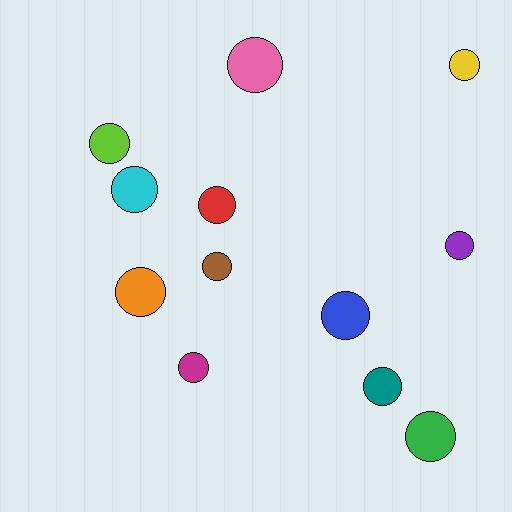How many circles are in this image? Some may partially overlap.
There are 12 circles.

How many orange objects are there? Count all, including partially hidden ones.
There is 1 orange object.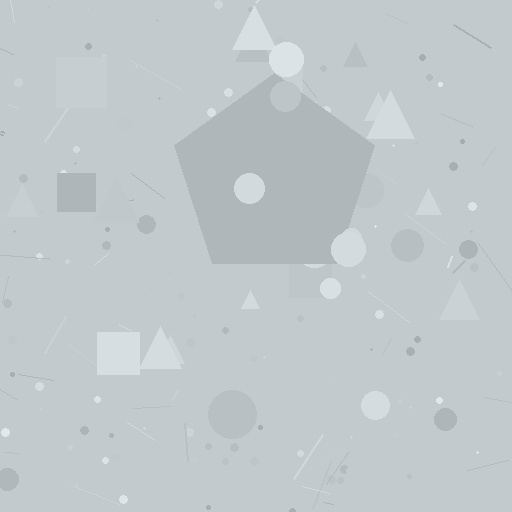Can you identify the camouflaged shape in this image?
The camouflaged shape is a pentagon.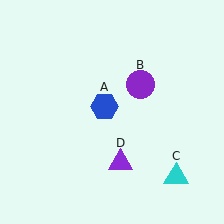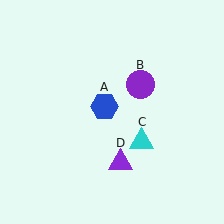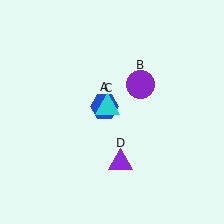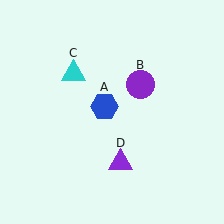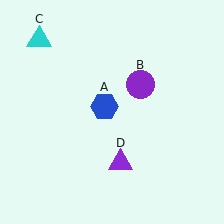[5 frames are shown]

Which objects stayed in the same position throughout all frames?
Blue hexagon (object A) and purple circle (object B) and purple triangle (object D) remained stationary.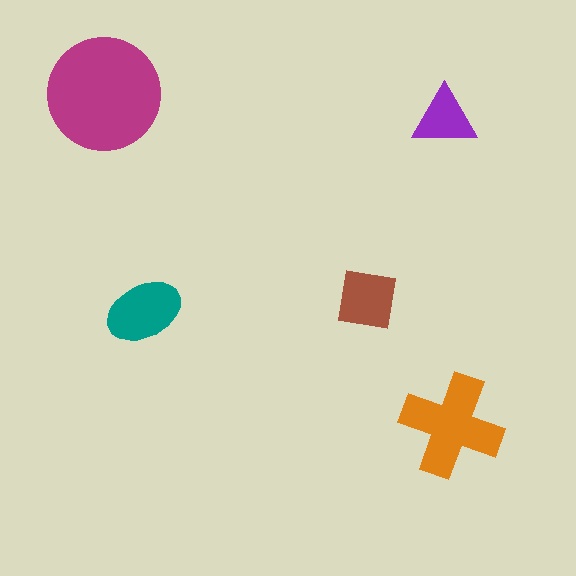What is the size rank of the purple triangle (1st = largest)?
5th.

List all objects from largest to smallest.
The magenta circle, the orange cross, the teal ellipse, the brown square, the purple triangle.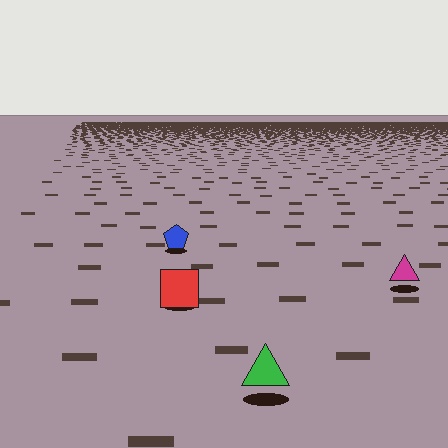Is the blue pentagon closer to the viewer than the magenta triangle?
No. The magenta triangle is closer — you can tell from the texture gradient: the ground texture is coarser near it.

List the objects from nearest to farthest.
From nearest to farthest: the green triangle, the red square, the magenta triangle, the blue pentagon.